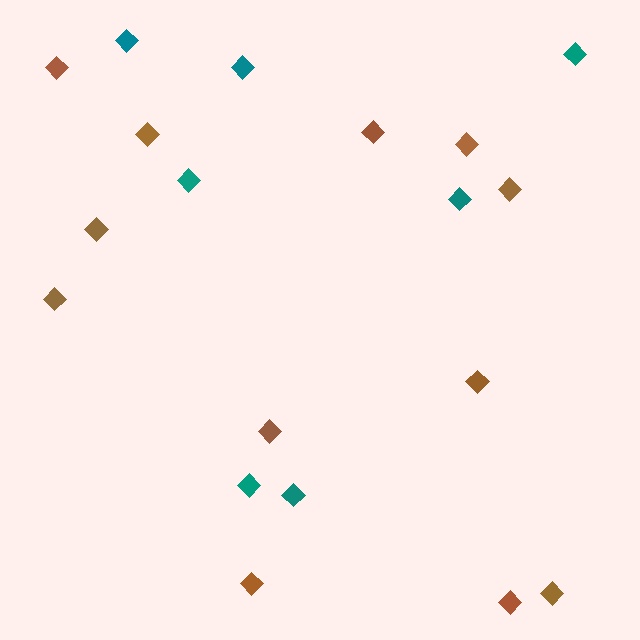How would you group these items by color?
There are 2 groups: one group of teal diamonds (7) and one group of brown diamonds (12).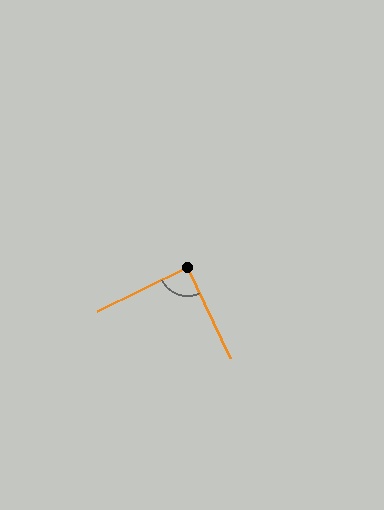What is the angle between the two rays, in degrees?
Approximately 89 degrees.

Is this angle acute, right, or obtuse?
It is approximately a right angle.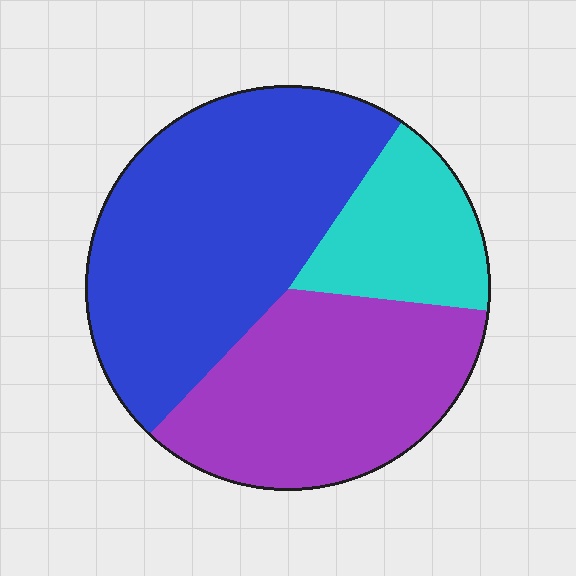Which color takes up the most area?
Blue, at roughly 50%.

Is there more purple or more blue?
Blue.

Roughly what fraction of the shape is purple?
Purple covers 35% of the shape.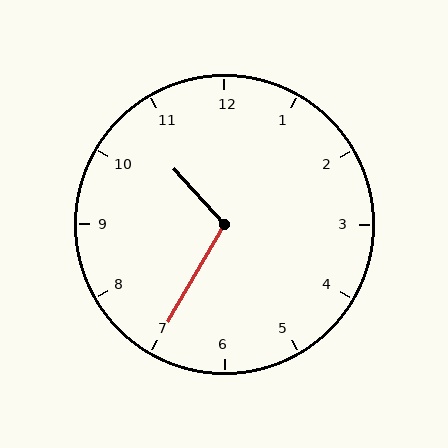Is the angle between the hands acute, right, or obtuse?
It is obtuse.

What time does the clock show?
10:35.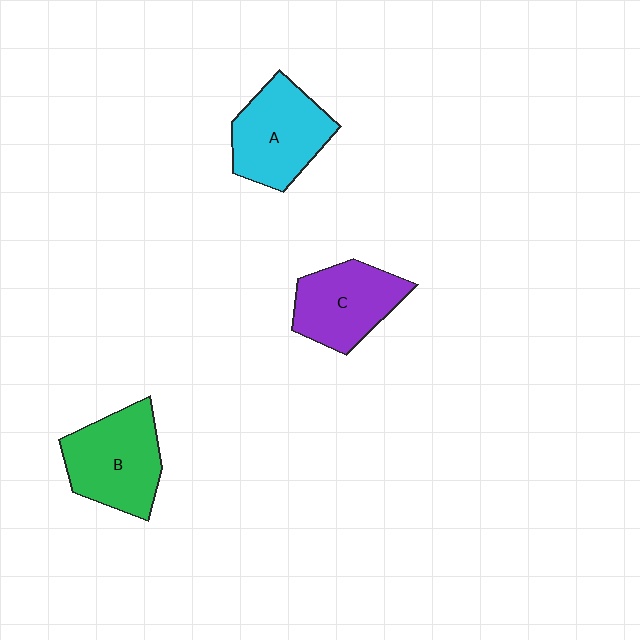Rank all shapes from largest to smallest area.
From largest to smallest: B (green), A (cyan), C (purple).